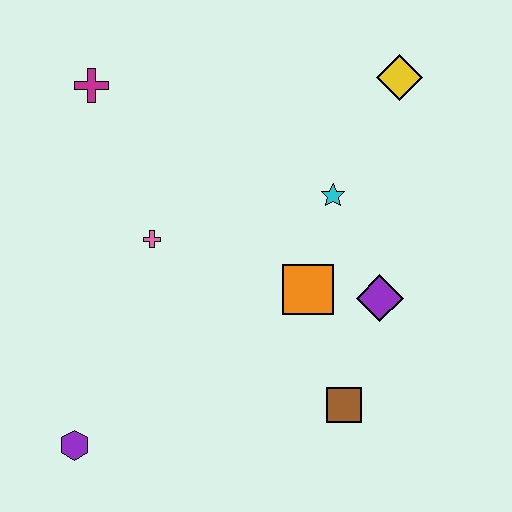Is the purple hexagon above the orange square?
No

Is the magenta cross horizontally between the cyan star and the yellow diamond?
No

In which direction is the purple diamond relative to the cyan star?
The purple diamond is below the cyan star.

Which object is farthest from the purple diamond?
The magenta cross is farthest from the purple diamond.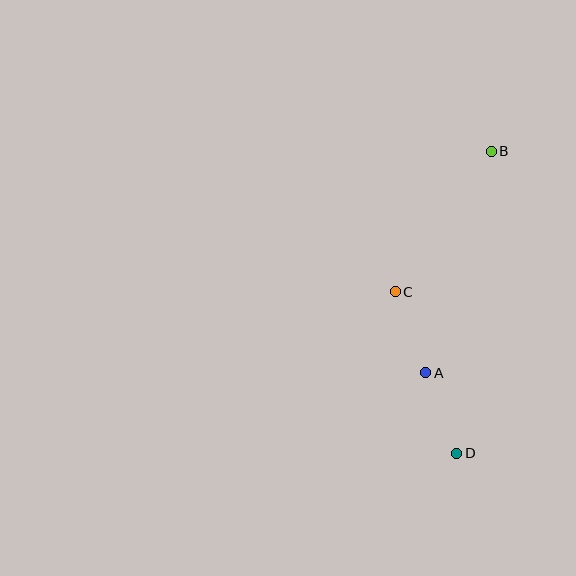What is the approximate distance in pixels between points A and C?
The distance between A and C is approximately 87 pixels.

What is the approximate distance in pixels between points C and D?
The distance between C and D is approximately 173 pixels.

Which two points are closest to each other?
Points A and D are closest to each other.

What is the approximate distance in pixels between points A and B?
The distance between A and B is approximately 231 pixels.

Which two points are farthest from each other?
Points B and D are farthest from each other.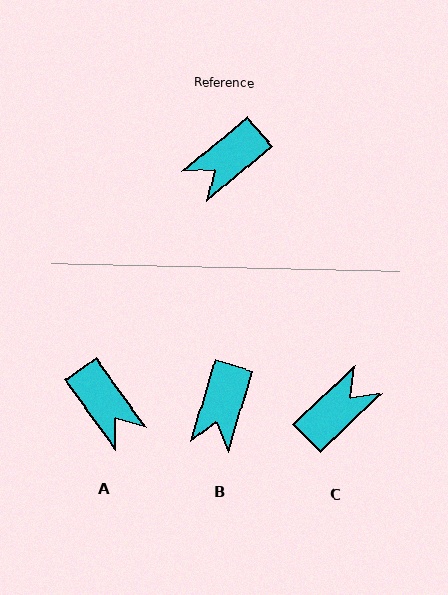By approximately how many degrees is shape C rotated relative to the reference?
Approximately 176 degrees clockwise.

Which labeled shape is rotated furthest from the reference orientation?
C, about 176 degrees away.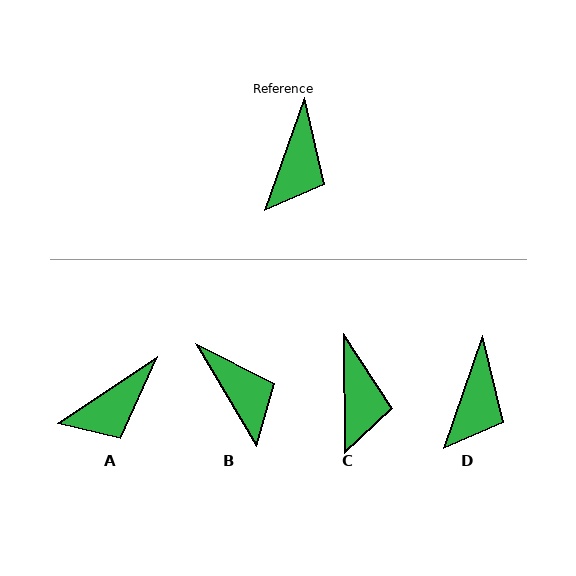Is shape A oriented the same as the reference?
No, it is off by about 37 degrees.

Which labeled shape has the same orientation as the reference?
D.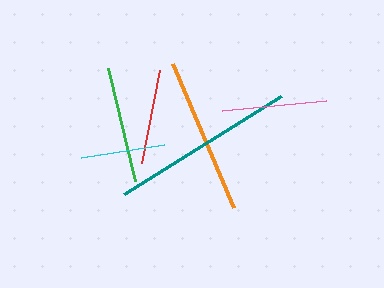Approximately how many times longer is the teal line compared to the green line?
The teal line is approximately 1.6 times the length of the green line.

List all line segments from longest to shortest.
From longest to shortest: teal, orange, green, pink, red, cyan.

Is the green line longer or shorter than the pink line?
The green line is longer than the pink line.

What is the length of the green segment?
The green segment is approximately 116 pixels long.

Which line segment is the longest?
The teal line is the longest at approximately 185 pixels.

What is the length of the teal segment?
The teal segment is approximately 185 pixels long.